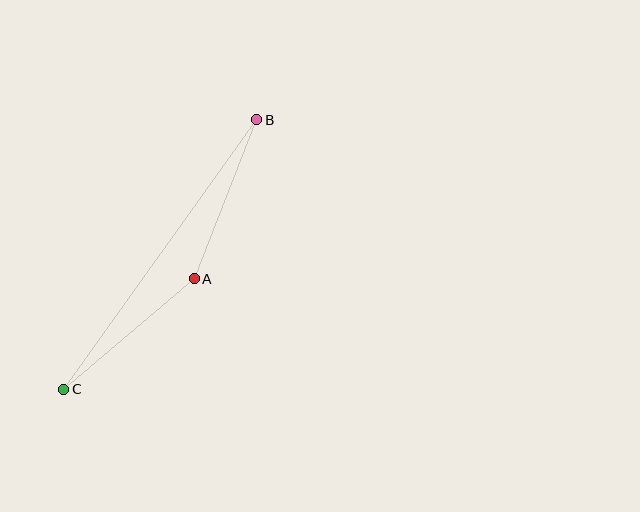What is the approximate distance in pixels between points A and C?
The distance between A and C is approximately 171 pixels.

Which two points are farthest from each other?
Points B and C are farthest from each other.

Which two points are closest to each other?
Points A and B are closest to each other.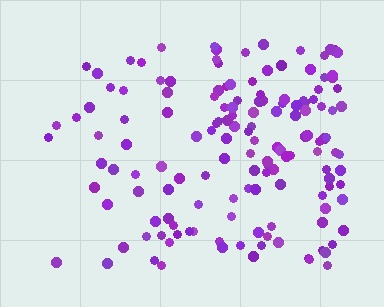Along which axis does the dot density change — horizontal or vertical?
Horizontal.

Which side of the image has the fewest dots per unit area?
The left.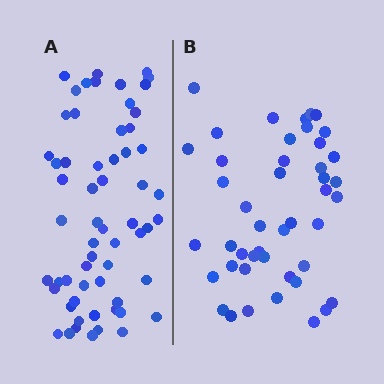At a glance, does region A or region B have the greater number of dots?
Region A (the left region) has more dots.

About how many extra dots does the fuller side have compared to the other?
Region A has approximately 15 more dots than region B.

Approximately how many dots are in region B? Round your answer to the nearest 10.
About 40 dots. (The exact count is 45, which rounds to 40.)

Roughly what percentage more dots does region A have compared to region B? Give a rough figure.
About 35% more.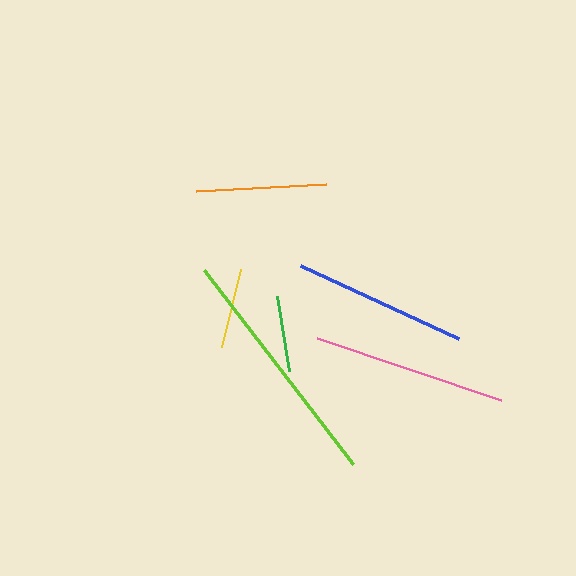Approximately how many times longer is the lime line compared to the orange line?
The lime line is approximately 1.9 times the length of the orange line.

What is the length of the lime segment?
The lime segment is approximately 245 pixels long.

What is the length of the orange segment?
The orange segment is approximately 130 pixels long.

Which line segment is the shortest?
The green line is the shortest at approximately 76 pixels.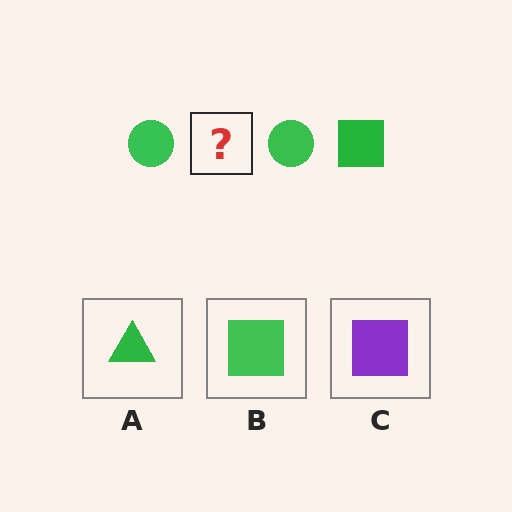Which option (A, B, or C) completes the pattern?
B.